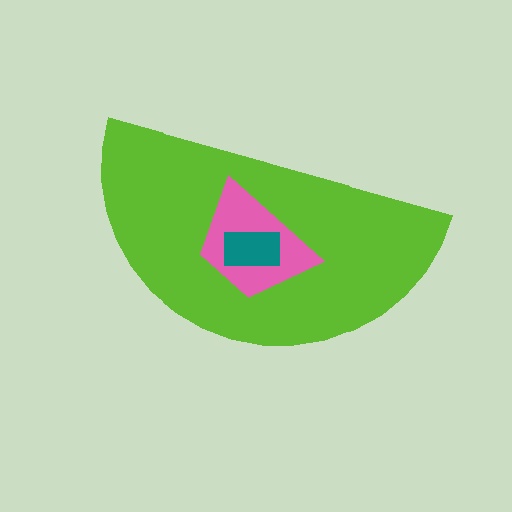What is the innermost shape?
The teal rectangle.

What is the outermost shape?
The lime semicircle.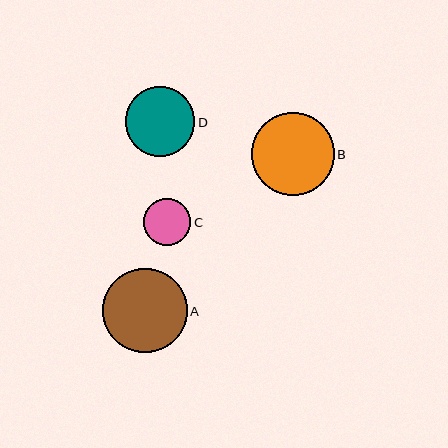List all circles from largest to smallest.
From largest to smallest: A, B, D, C.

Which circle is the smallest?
Circle C is the smallest with a size of approximately 47 pixels.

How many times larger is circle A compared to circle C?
Circle A is approximately 1.8 times the size of circle C.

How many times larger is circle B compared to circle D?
Circle B is approximately 1.2 times the size of circle D.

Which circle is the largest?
Circle A is the largest with a size of approximately 84 pixels.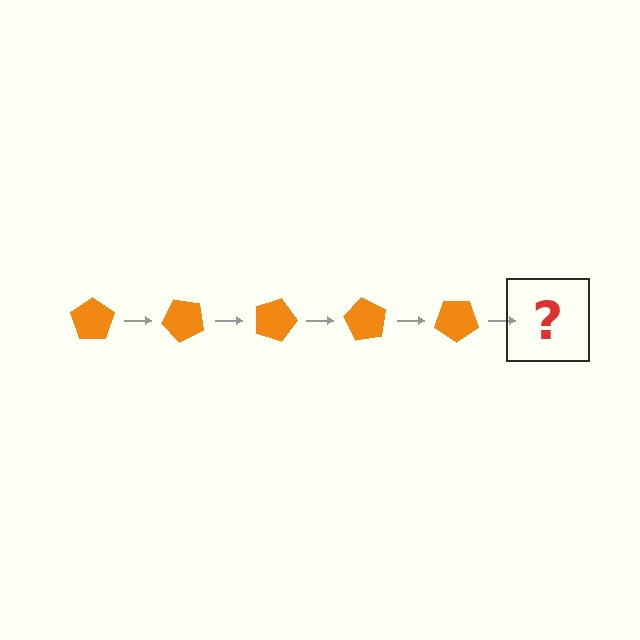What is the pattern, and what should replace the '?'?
The pattern is that the pentagon rotates 45 degrees each step. The '?' should be an orange pentagon rotated 225 degrees.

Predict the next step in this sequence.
The next step is an orange pentagon rotated 225 degrees.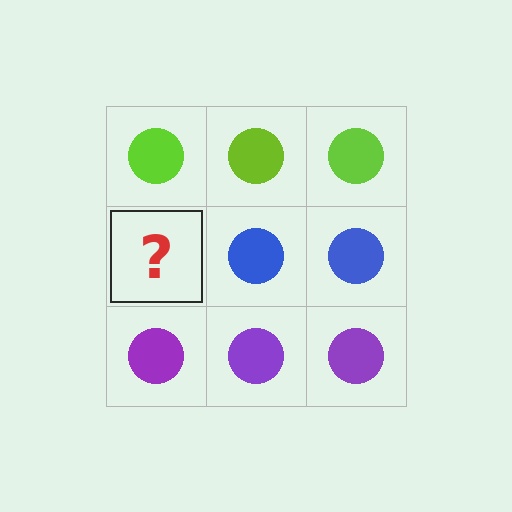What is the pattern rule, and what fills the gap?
The rule is that each row has a consistent color. The gap should be filled with a blue circle.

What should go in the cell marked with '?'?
The missing cell should contain a blue circle.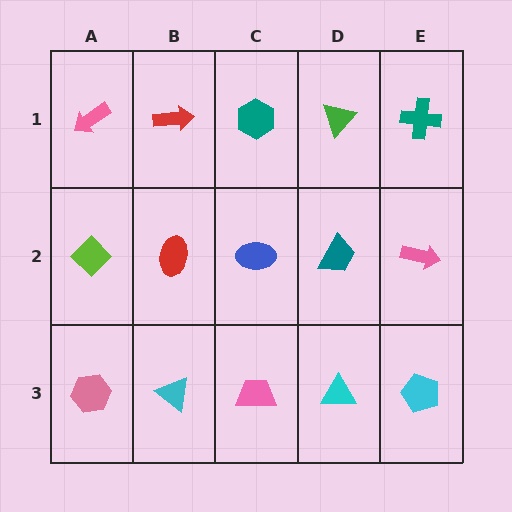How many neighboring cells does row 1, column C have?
3.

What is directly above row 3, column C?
A blue ellipse.